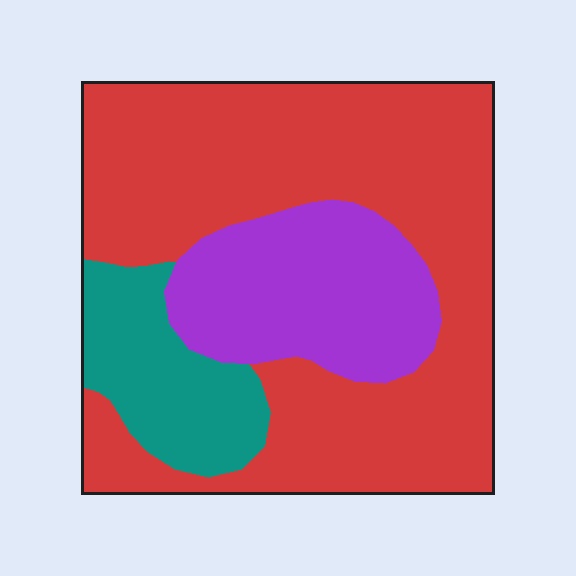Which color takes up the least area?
Teal, at roughly 15%.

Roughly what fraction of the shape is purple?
Purple takes up about one fifth (1/5) of the shape.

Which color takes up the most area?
Red, at roughly 65%.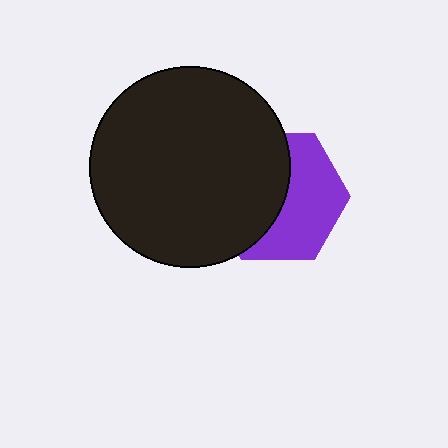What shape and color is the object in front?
The object in front is a black circle.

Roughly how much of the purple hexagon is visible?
About half of it is visible (roughly 50%).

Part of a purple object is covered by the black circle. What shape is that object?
It is a hexagon.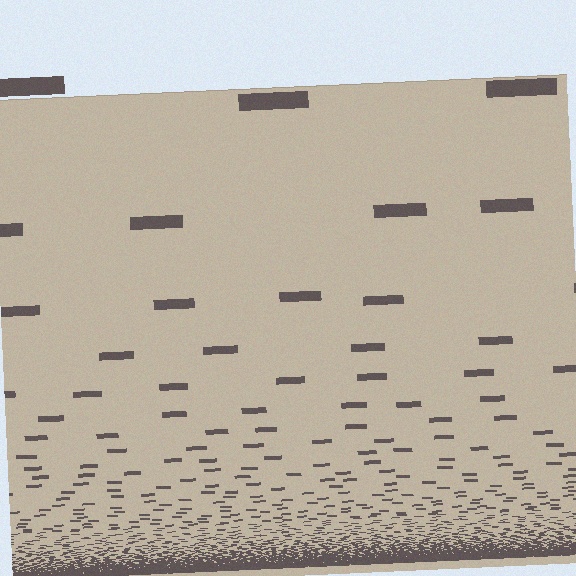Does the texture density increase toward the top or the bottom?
Density increases toward the bottom.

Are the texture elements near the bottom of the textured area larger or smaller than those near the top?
Smaller. The gradient is inverted — elements near the bottom are smaller and denser.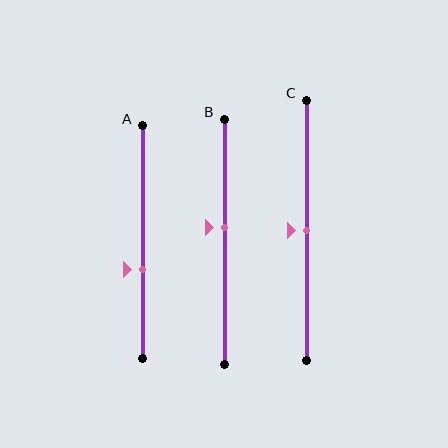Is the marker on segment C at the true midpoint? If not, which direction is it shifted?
Yes, the marker on segment C is at the true midpoint.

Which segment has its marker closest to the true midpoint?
Segment C has its marker closest to the true midpoint.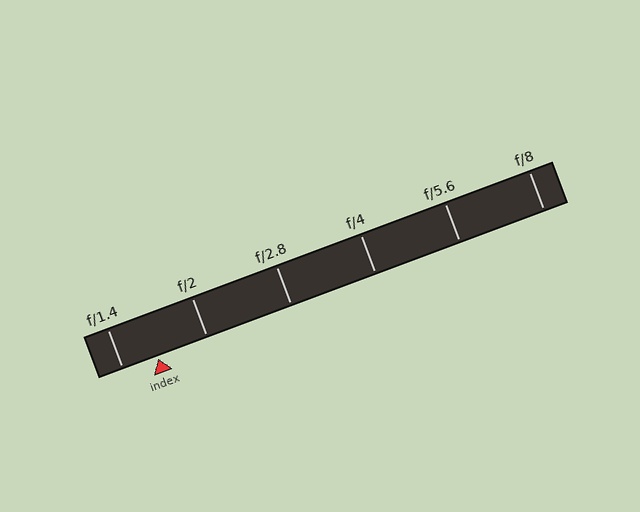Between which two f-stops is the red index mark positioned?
The index mark is between f/1.4 and f/2.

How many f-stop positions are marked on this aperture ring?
There are 6 f-stop positions marked.